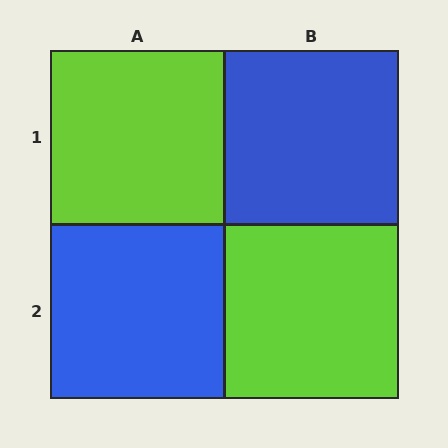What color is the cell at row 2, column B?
Lime.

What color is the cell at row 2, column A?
Blue.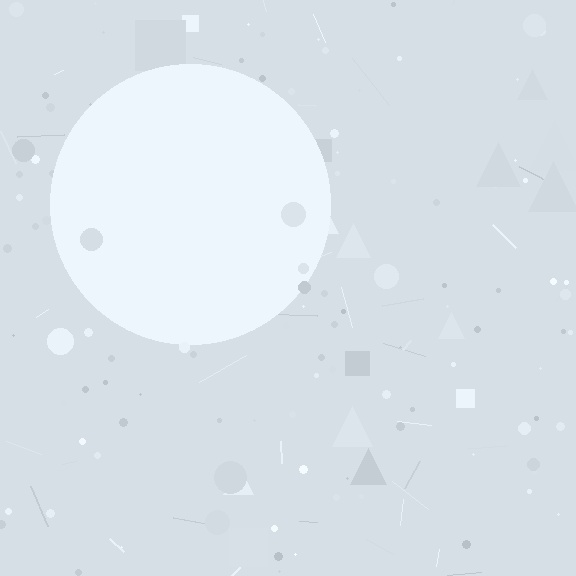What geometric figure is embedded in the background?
A circle is embedded in the background.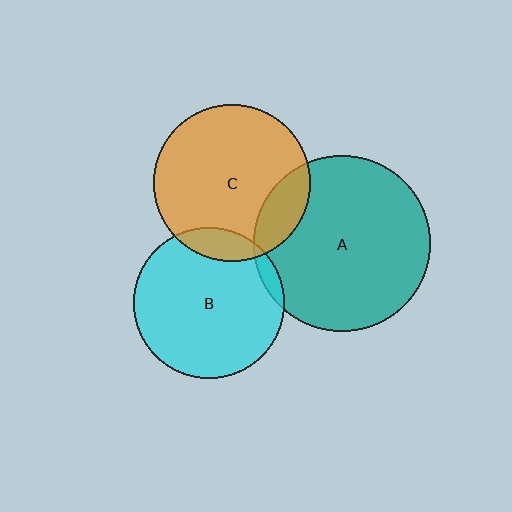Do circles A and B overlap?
Yes.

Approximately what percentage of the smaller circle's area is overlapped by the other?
Approximately 5%.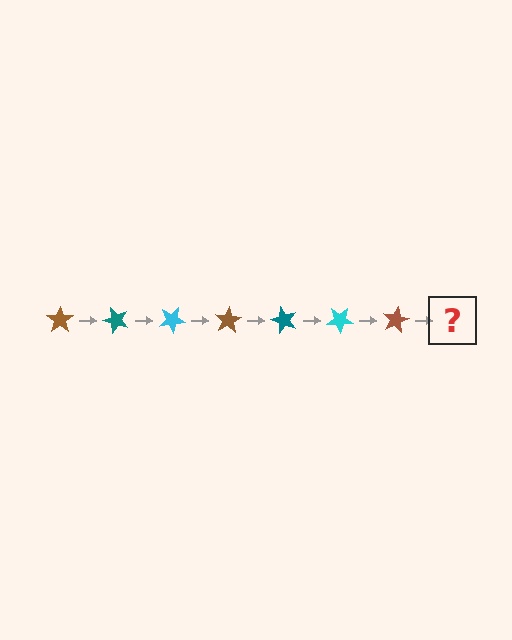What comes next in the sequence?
The next element should be a teal star, rotated 350 degrees from the start.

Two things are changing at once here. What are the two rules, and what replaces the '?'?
The two rules are that it rotates 50 degrees each step and the color cycles through brown, teal, and cyan. The '?' should be a teal star, rotated 350 degrees from the start.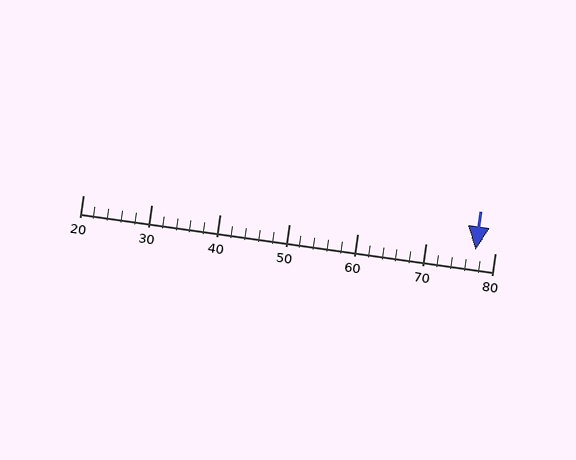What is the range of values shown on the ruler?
The ruler shows values from 20 to 80.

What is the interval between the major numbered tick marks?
The major tick marks are spaced 10 units apart.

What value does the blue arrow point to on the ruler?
The blue arrow points to approximately 77.